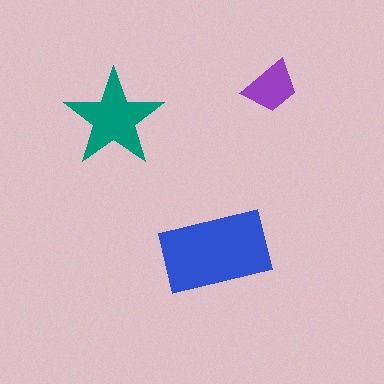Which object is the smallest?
The purple trapezoid.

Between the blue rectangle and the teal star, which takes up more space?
The blue rectangle.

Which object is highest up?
The purple trapezoid is topmost.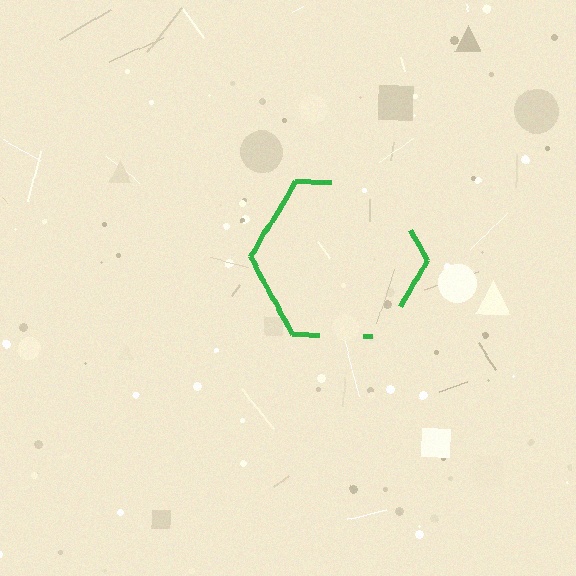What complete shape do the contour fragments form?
The contour fragments form a hexagon.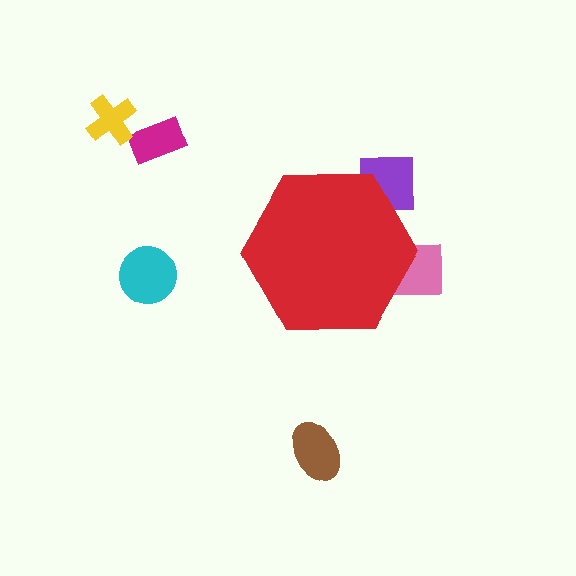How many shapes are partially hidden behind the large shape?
2 shapes are partially hidden.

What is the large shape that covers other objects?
A red hexagon.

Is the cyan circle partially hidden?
No, the cyan circle is fully visible.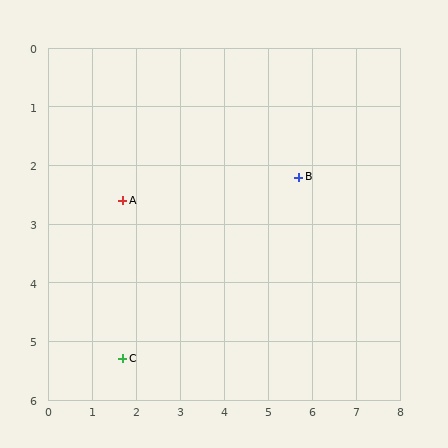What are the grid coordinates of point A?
Point A is at approximately (1.7, 2.6).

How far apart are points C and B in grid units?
Points C and B are about 5.1 grid units apart.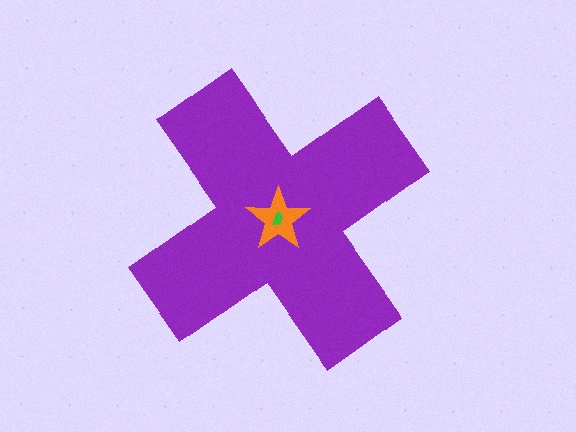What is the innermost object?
The green semicircle.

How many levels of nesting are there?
3.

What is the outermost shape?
The purple cross.